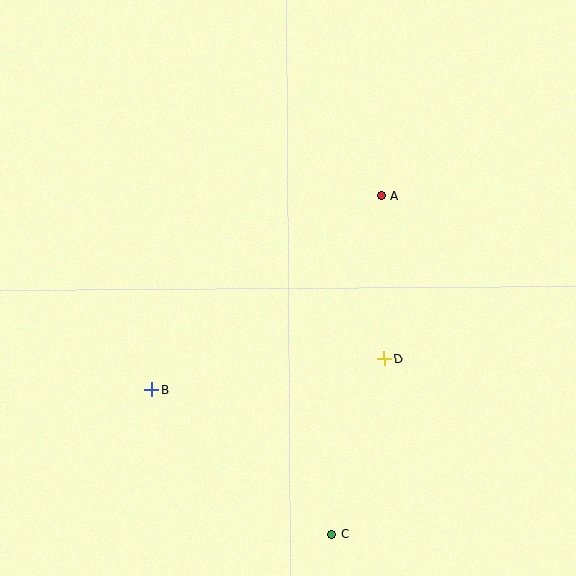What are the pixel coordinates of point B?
Point B is at (152, 390).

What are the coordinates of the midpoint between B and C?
The midpoint between B and C is at (242, 462).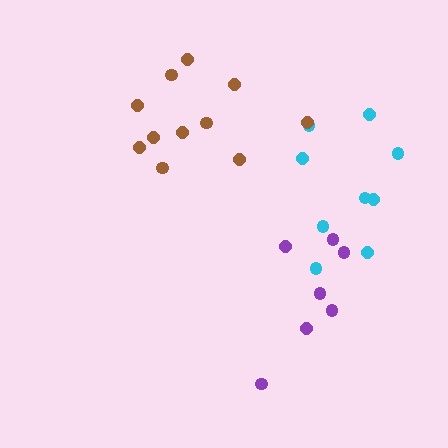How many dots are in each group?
Group 1: 9 dots, Group 2: 11 dots, Group 3: 7 dots (27 total).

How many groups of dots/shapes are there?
There are 3 groups.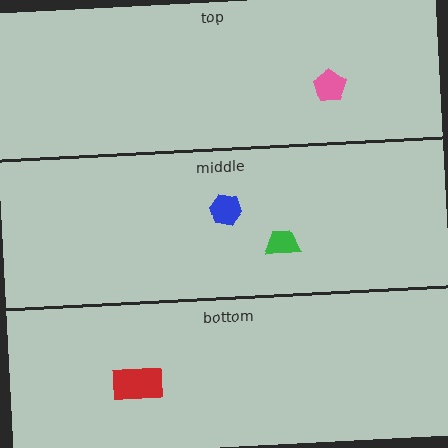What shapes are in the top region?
The pink pentagon.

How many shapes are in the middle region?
2.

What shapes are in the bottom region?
The red rectangle.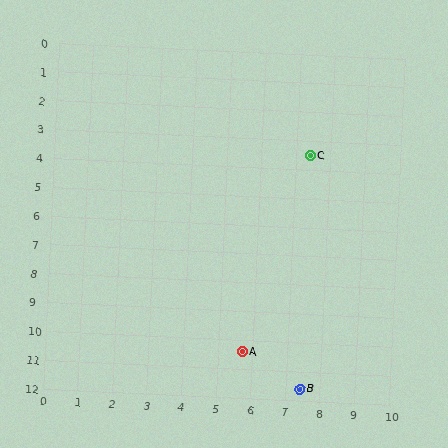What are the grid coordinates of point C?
Point C is at approximately (7.4, 3.5).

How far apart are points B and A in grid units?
Points B and A are about 2.1 grid units apart.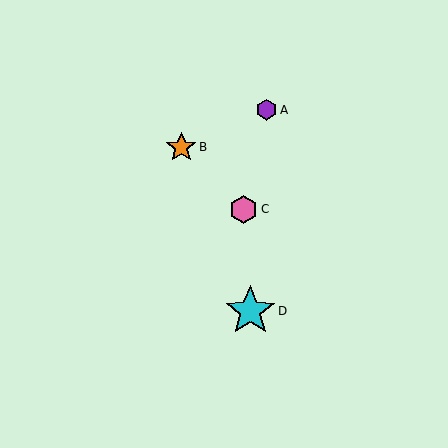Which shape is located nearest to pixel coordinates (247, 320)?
The cyan star (labeled D) at (250, 311) is nearest to that location.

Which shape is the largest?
The cyan star (labeled D) is the largest.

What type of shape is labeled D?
Shape D is a cyan star.